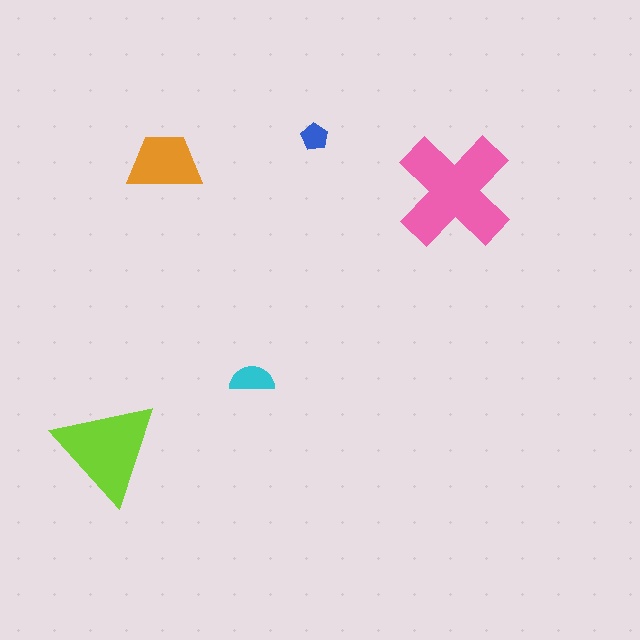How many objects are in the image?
There are 5 objects in the image.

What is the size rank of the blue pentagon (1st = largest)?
5th.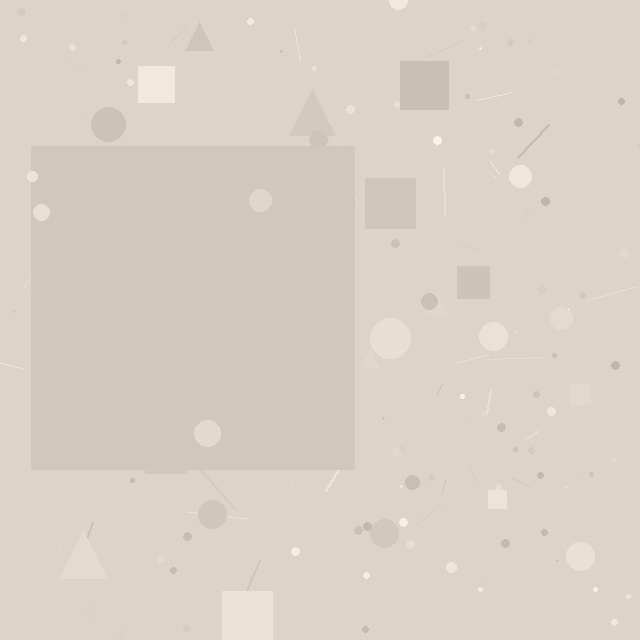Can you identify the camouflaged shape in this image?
The camouflaged shape is a square.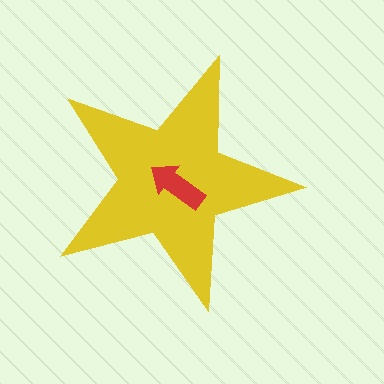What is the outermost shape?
The yellow star.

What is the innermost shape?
The red arrow.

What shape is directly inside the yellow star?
The red arrow.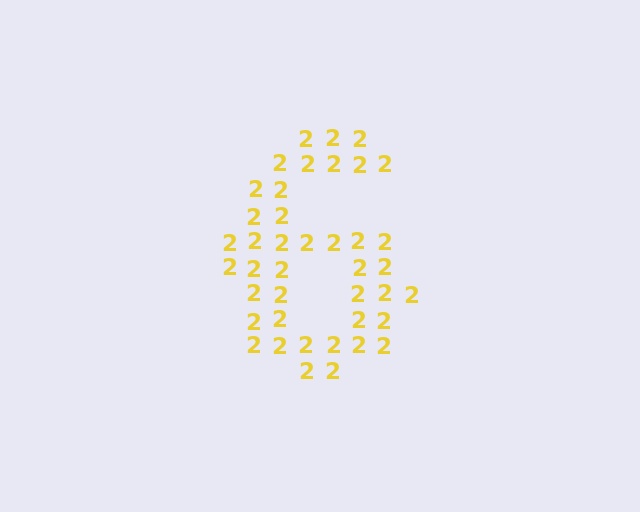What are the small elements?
The small elements are digit 2's.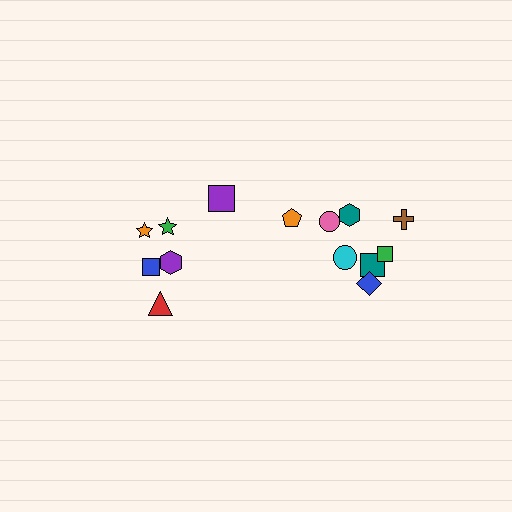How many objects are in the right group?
There are 8 objects.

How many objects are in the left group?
There are 6 objects.